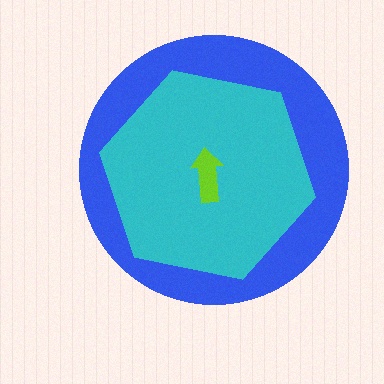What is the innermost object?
The lime arrow.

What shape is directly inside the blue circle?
The cyan hexagon.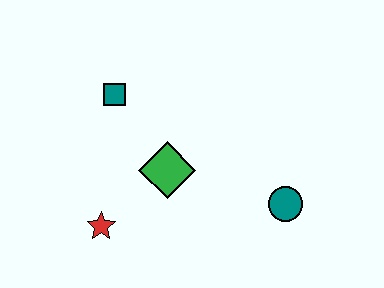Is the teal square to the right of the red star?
Yes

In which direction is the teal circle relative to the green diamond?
The teal circle is to the right of the green diamond.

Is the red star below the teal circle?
Yes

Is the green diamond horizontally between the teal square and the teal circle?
Yes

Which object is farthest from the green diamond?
The teal circle is farthest from the green diamond.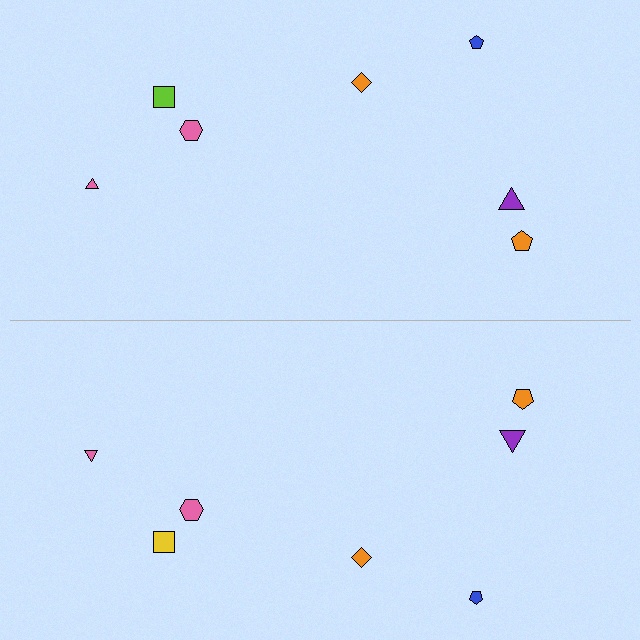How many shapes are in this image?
There are 14 shapes in this image.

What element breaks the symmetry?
The yellow square on the bottom side breaks the symmetry — its mirror counterpart is lime.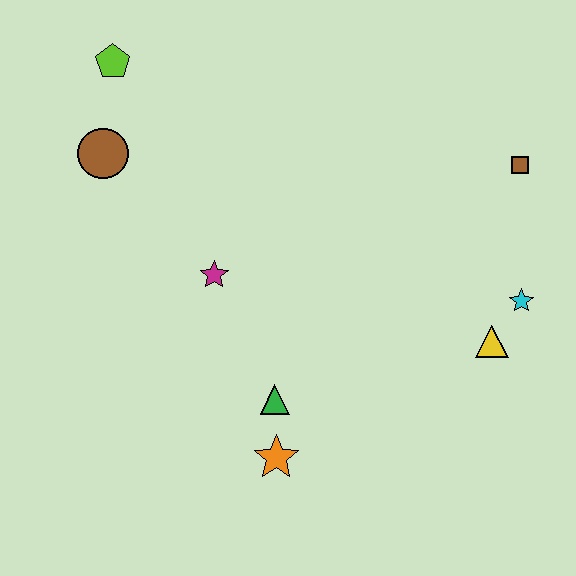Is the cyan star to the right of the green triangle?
Yes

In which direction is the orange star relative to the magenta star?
The orange star is below the magenta star.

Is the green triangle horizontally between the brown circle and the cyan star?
Yes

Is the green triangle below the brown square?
Yes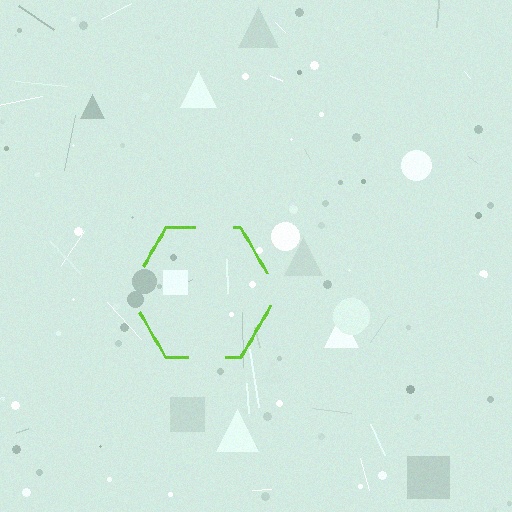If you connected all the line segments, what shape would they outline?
They would outline a hexagon.